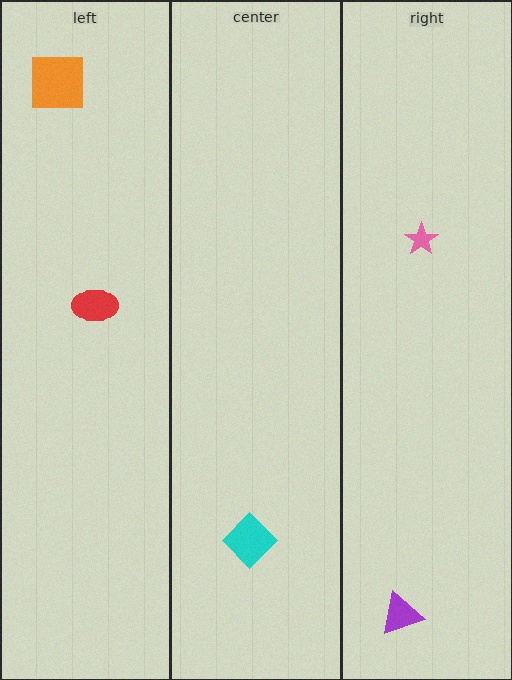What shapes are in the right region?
The pink star, the purple triangle.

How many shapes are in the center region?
1.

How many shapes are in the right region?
2.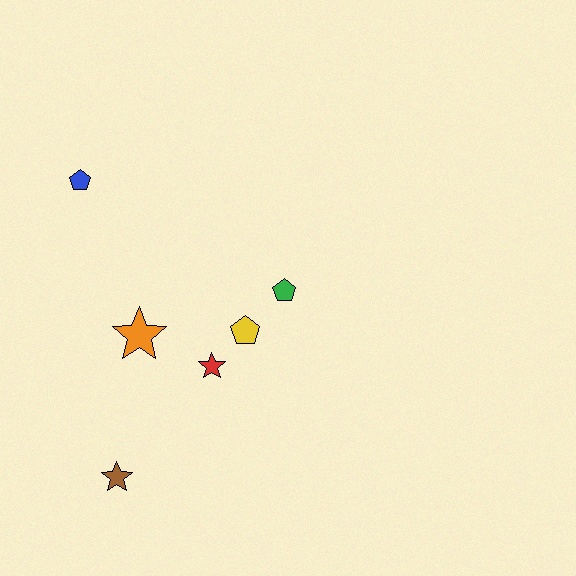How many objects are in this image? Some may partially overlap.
There are 6 objects.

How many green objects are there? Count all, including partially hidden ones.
There is 1 green object.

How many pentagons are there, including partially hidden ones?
There are 3 pentagons.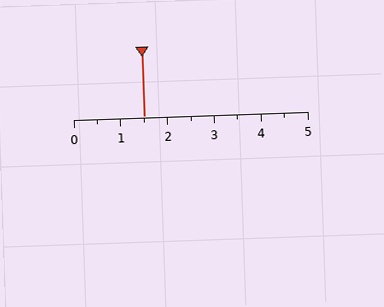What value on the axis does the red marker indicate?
The marker indicates approximately 1.5.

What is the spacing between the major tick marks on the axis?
The major ticks are spaced 1 apart.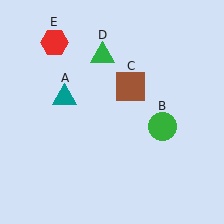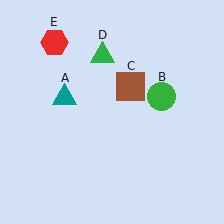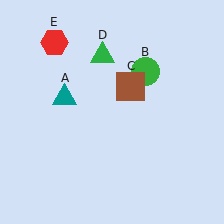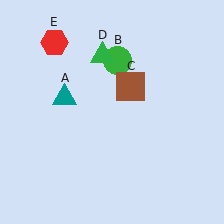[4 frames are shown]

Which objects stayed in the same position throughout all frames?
Teal triangle (object A) and brown square (object C) and green triangle (object D) and red hexagon (object E) remained stationary.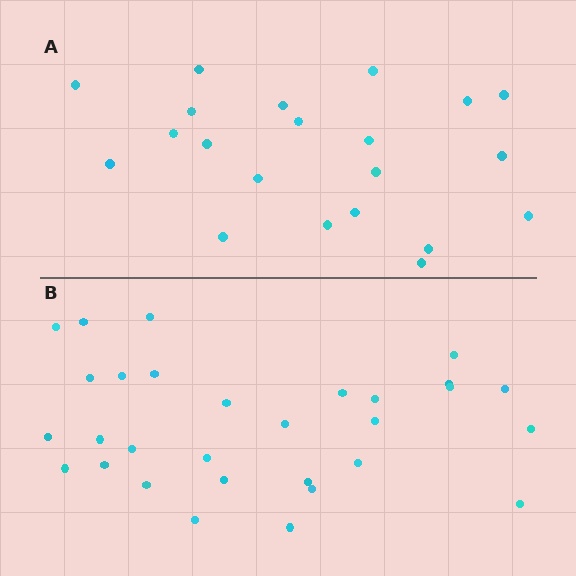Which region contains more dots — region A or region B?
Region B (the bottom region) has more dots.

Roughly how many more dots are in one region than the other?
Region B has roughly 8 or so more dots than region A.